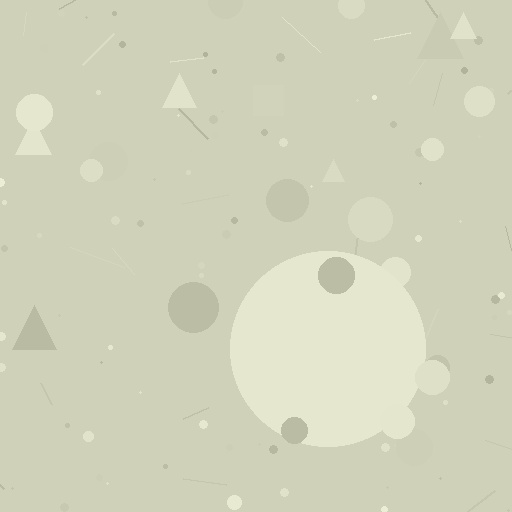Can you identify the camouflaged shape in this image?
The camouflaged shape is a circle.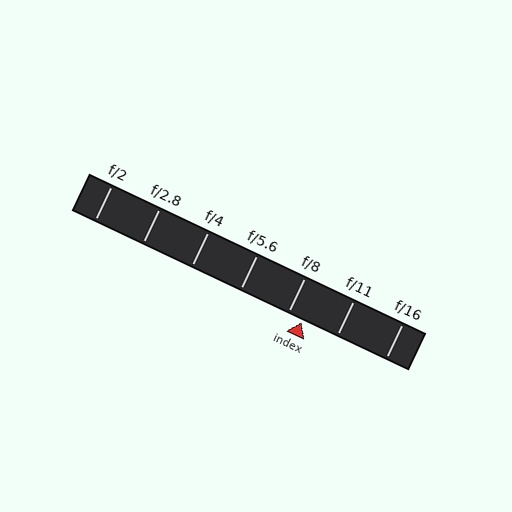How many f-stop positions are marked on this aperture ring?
There are 7 f-stop positions marked.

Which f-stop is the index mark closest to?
The index mark is closest to f/8.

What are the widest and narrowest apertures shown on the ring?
The widest aperture shown is f/2 and the narrowest is f/16.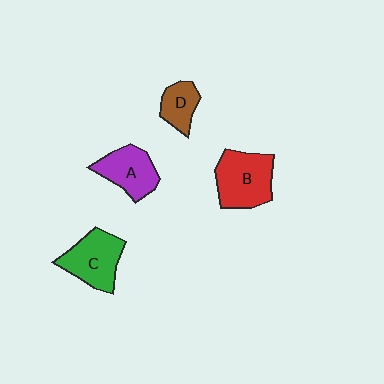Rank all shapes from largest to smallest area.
From largest to smallest: B (red), C (green), A (purple), D (brown).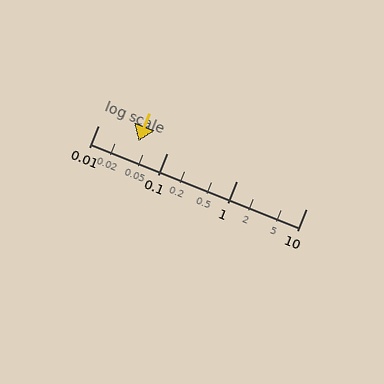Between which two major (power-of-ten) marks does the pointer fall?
The pointer is between 0.01 and 0.1.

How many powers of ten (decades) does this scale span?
The scale spans 3 decades, from 0.01 to 10.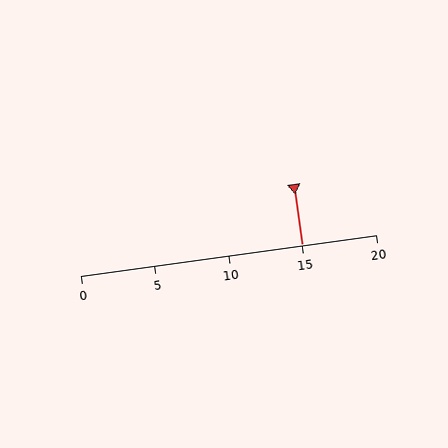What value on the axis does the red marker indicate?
The marker indicates approximately 15.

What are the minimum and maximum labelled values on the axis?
The axis runs from 0 to 20.